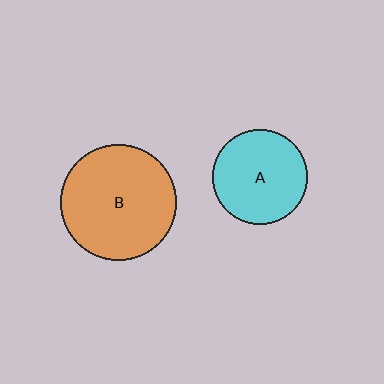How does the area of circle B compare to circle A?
Approximately 1.5 times.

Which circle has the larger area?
Circle B (orange).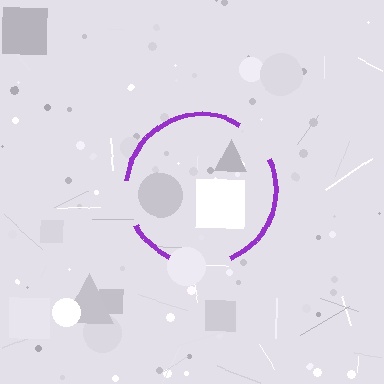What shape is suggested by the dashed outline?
The dashed outline suggests a circle.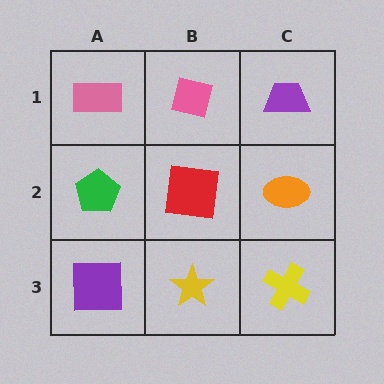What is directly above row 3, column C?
An orange ellipse.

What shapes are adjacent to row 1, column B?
A red square (row 2, column B), a pink rectangle (row 1, column A), a purple trapezoid (row 1, column C).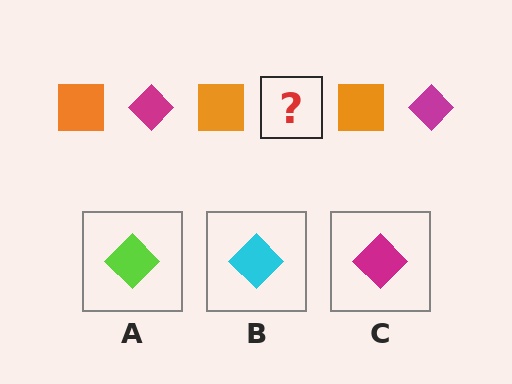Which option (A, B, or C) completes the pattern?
C.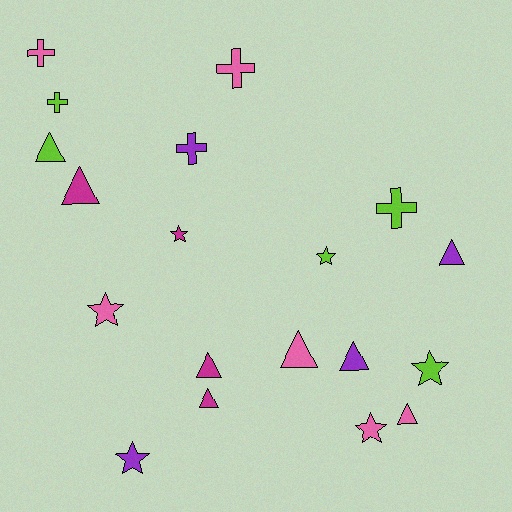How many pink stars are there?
There are 2 pink stars.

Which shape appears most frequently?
Triangle, with 8 objects.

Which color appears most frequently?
Pink, with 6 objects.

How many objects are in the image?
There are 19 objects.